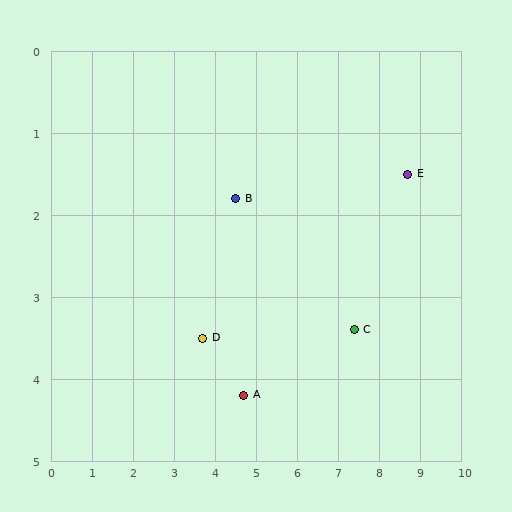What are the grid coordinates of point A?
Point A is at approximately (4.7, 4.2).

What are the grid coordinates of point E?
Point E is at approximately (8.7, 1.5).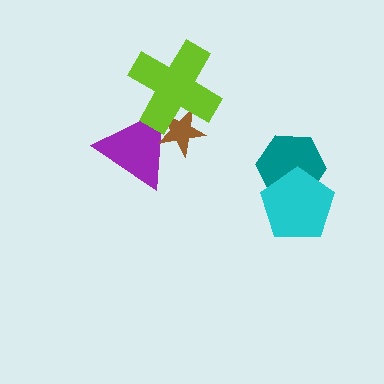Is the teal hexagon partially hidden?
Yes, it is partially covered by another shape.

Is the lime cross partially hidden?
No, no other shape covers it.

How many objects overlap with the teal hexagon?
1 object overlaps with the teal hexagon.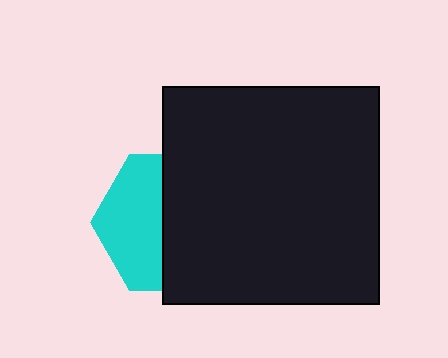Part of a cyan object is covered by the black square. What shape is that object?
It is a hexagon.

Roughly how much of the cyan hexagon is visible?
A small part of it is visible (roughly 44%).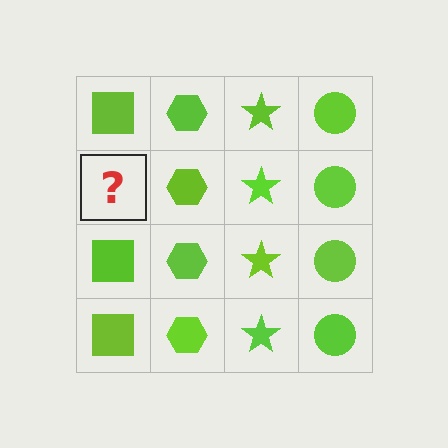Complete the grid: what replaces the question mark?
The question mark should be replaced with a lime square.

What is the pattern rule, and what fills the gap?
The rule is that each column has a consistent shape. The gap should be filled with a lime square.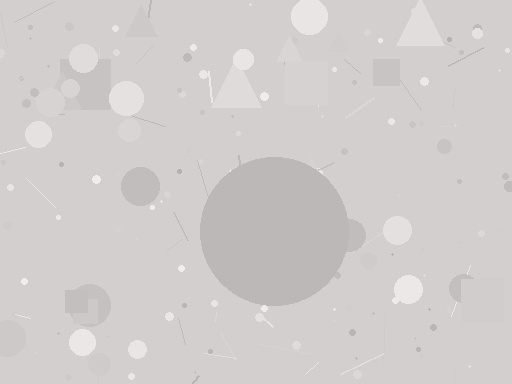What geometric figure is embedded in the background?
A circle is embedded in the background.